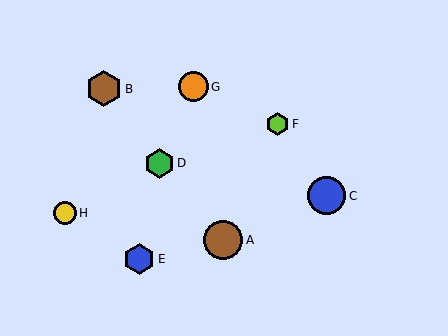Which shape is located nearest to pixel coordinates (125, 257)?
The blue hexagon (labeled E) at (139, 259) is nearest to that location.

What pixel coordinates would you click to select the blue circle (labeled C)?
Click at (327, 196) to select the blue circle C.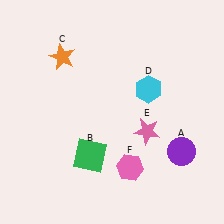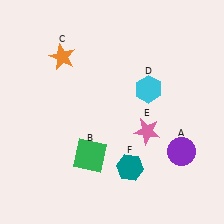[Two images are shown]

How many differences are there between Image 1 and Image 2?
There is 1 difference between the two images.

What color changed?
The hexagon (F) changed from pink in Image 1 to teal in Image 2.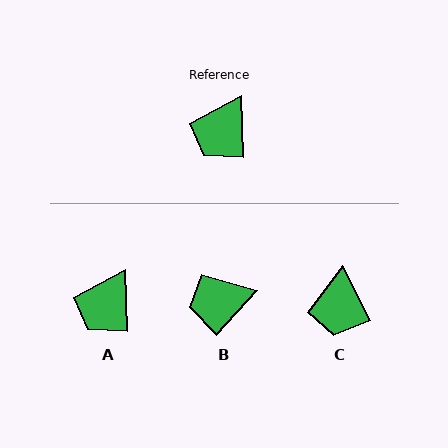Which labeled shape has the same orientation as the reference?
A.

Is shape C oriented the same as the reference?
No, it is off by about 25 degrees.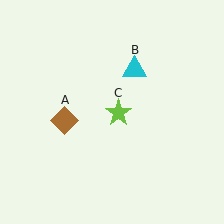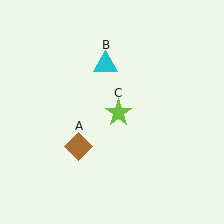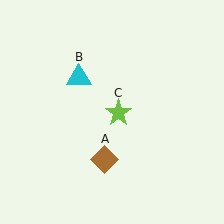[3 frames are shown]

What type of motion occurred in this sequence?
The brown diamond (object A), cyan triangle (object B) rotated counterclockwise around the center of the scene.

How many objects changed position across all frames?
2 objects changed position: brown diamond (object A), cyan triangle (object B).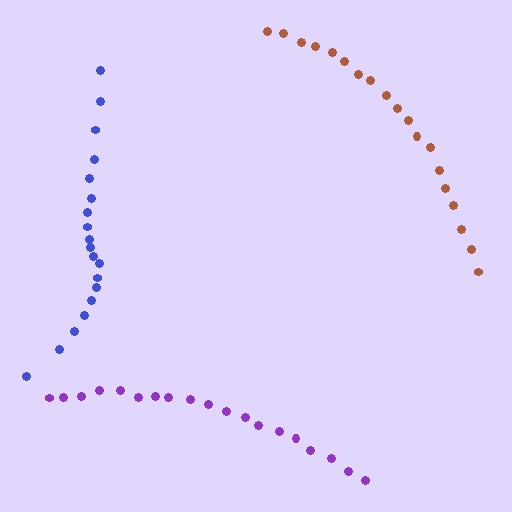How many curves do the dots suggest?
There are 3 distinct paths.